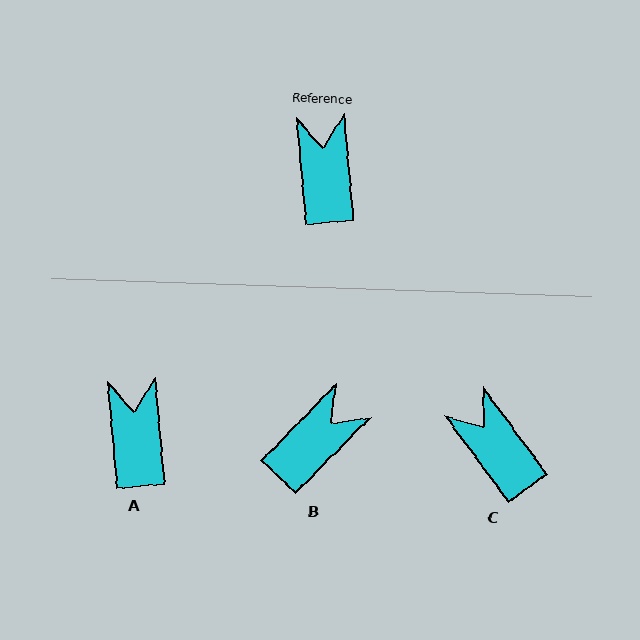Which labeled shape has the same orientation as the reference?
A.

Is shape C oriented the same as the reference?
No, it is off by about 31 degrees.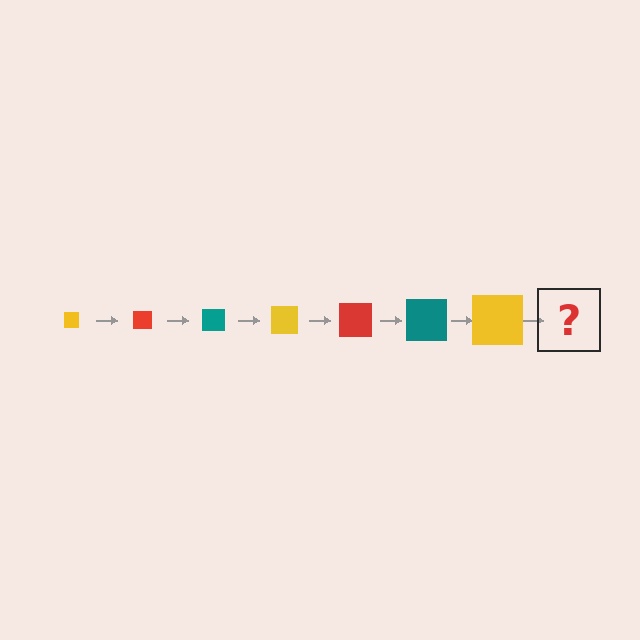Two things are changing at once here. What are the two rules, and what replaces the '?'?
The two rules are that the square grows larger each step and the color cycles through yellow, red, and teal. The '?' should be a red square, larger than the previous one.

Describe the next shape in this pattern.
It should be a red square, larger than the previous one.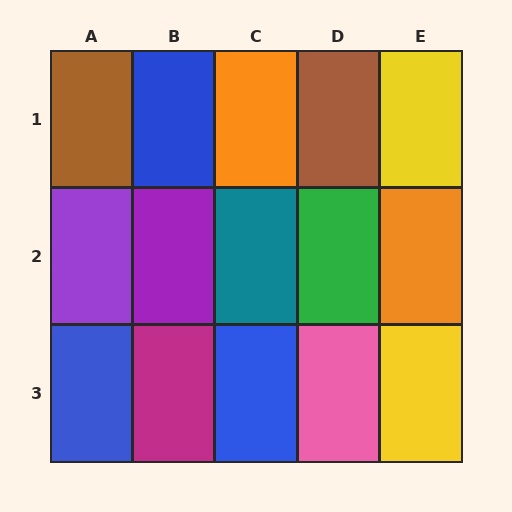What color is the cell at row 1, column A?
Brown.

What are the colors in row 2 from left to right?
Purple, purple, teal, green, orange.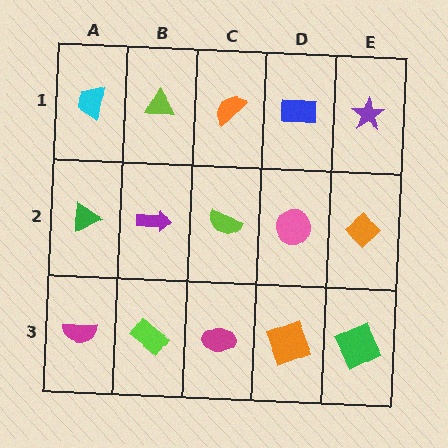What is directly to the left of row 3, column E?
An orange square.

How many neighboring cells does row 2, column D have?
4.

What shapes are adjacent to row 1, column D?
A pink circle (row 2, column D), an orange semicircle (row 1, column C), a purple star (row 1, column E).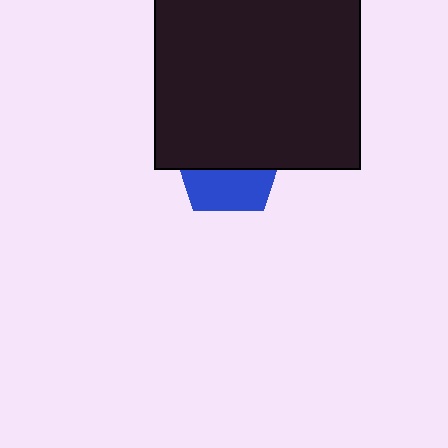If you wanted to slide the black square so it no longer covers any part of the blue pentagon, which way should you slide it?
Slide it up — that is the most direct way to separate the two shapes.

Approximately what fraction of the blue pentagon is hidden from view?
Roughly 59% of the blue pentagon is hidden behind the black square.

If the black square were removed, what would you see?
You would see the complete blue pentagon.